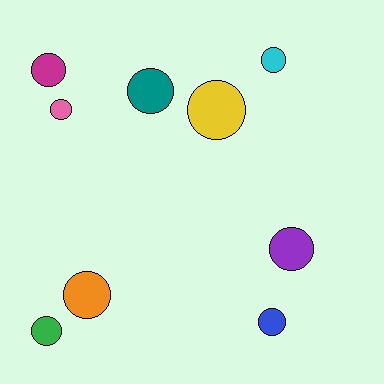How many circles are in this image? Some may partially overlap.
There are 9 circles.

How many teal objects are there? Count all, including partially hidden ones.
There is 1 teal object.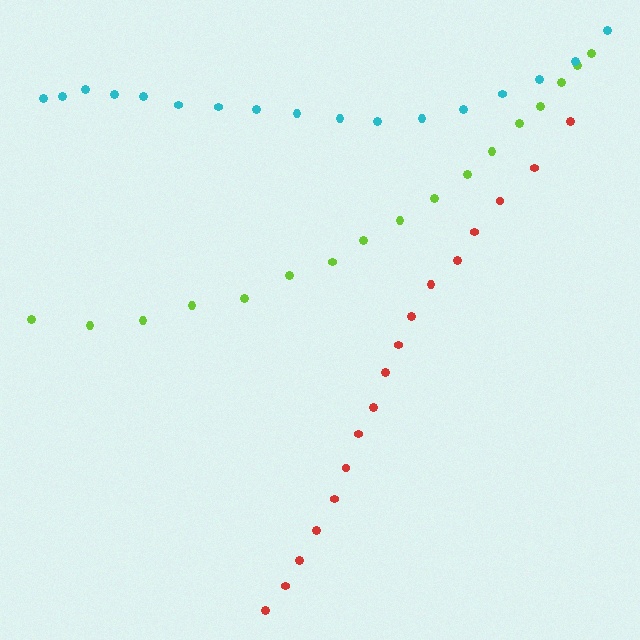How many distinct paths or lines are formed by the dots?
There are 3 distinct paths.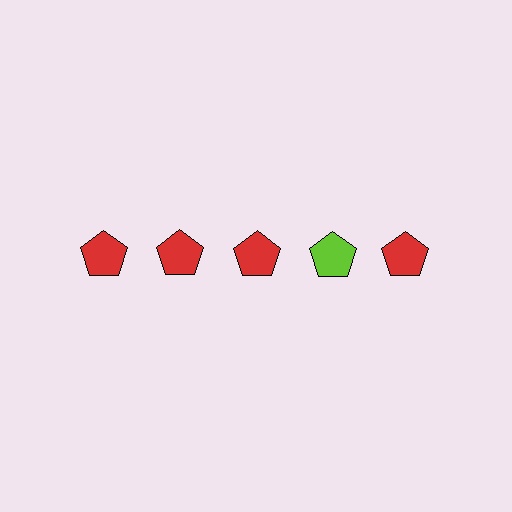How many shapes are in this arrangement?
There are 5 shapes arranged in a grid pattern.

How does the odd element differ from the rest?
It has a different color: lime instead of red.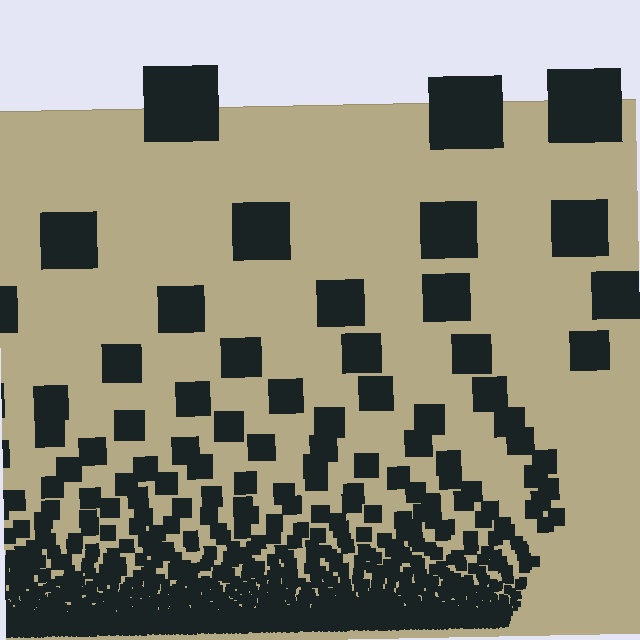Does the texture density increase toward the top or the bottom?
Density increases toward the bottom.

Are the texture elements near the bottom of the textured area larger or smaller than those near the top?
Smaller. The gradient is inverted — elements near the bottom are smaller and denser.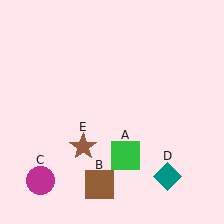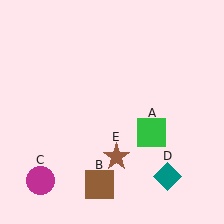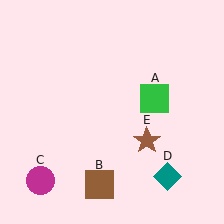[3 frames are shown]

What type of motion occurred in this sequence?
The green square (object A), brown star (object E) rotated counterclockwise around the center of the scene.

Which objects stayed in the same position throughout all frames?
Brown square (object B) and magenta circle (object C) and teal diamond (object D) remained stationary.